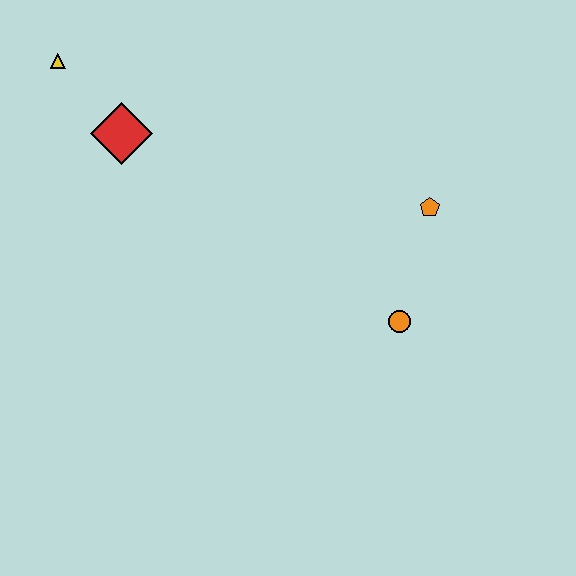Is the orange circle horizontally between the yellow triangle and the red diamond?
No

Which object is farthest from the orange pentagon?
The yellow triangle is farthest from the orange pentagon.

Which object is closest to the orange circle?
The orange pentagon is closest to the orange circle.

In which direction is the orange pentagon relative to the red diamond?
The orange pentagon is to the right of the red diamond.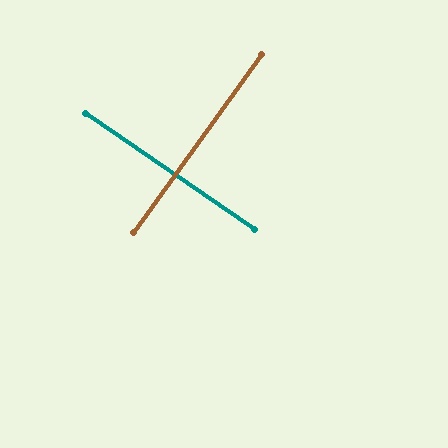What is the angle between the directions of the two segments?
Approximately 89 degrees.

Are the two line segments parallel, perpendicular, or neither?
Perpendicular — they meet at approximately 89°.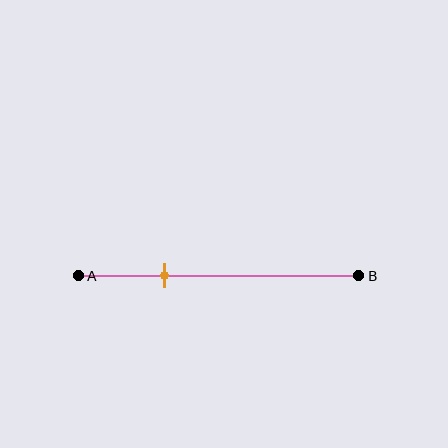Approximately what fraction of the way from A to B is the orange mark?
The orange mark is approximately 30% of the way from A to B.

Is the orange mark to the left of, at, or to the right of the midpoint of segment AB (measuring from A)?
The orange mark is to the left of the midpoint of segment AB.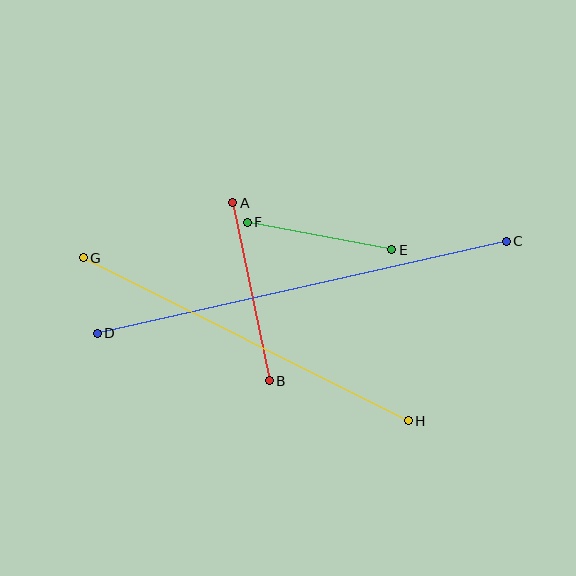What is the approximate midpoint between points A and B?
The midpoint is at approximately (251, 292) pixels.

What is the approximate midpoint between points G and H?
The midpoint is at approximately (246, 339) pixels.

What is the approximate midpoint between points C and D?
The midpoint is at approximately (302, 287) pixels.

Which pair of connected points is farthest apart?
Points C and D are farthest apart.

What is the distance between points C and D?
The distance is approximately 419 pixels.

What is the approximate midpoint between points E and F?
The midpoint is at approximately (319, 236) pixels.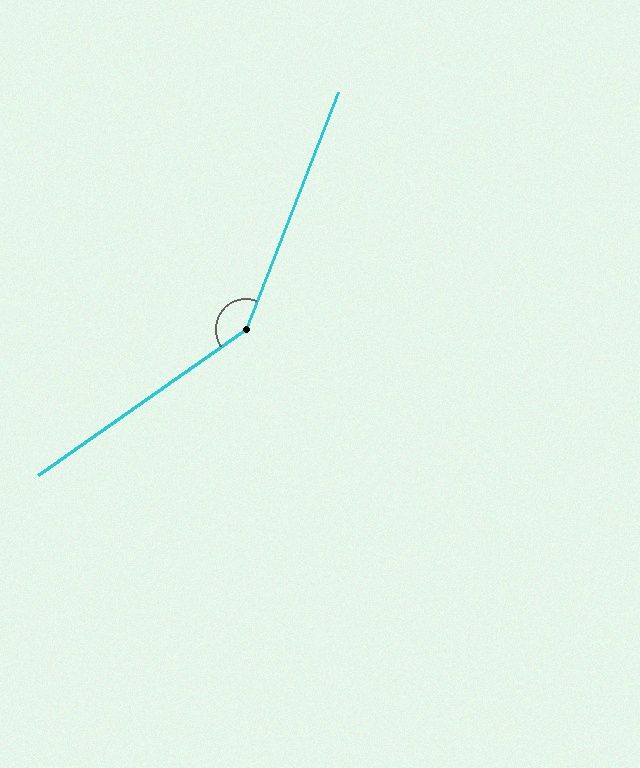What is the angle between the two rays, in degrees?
Approximately 147 degrees.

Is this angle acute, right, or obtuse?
It is obtuse.